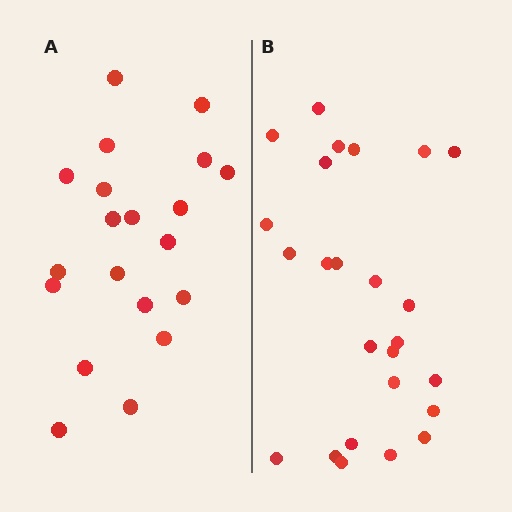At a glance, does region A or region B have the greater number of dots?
Region B (the right region) has more dots.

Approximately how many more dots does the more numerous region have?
Region B has about 5 more dots than region A.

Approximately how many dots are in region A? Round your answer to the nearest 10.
About 20 dots.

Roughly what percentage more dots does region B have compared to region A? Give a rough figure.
About 25% more.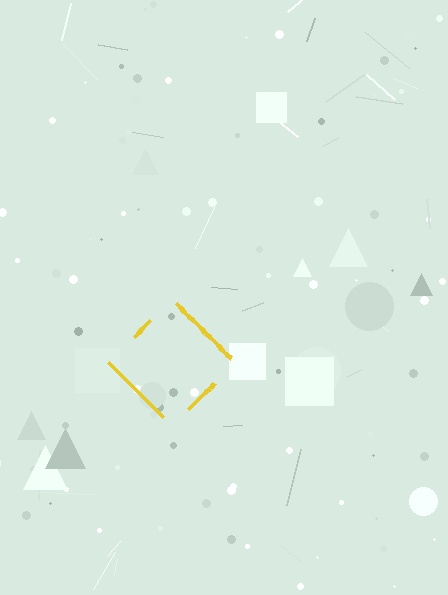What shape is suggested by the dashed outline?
The dashed outline suggests a diamond.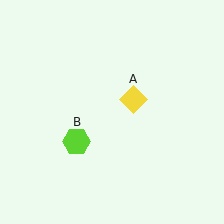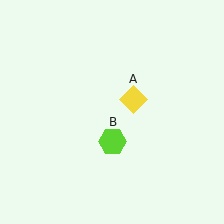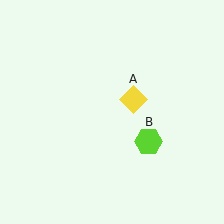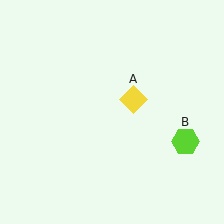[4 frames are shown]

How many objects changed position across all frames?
1 object changed position: lime hexagon (object B).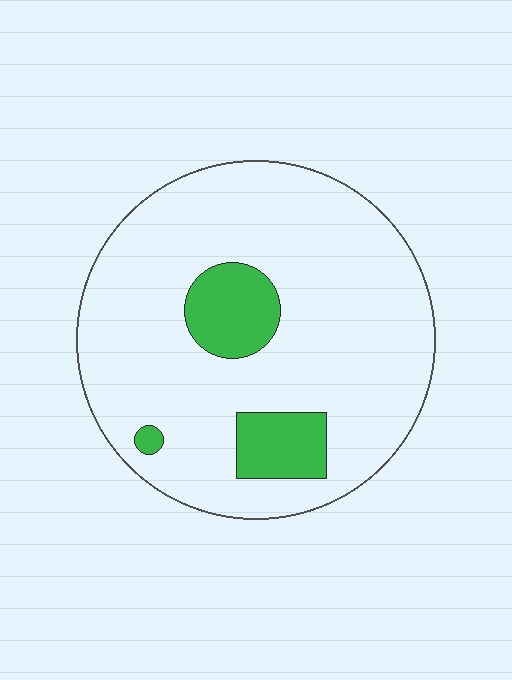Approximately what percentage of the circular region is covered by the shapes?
Approximately 15%.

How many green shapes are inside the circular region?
3.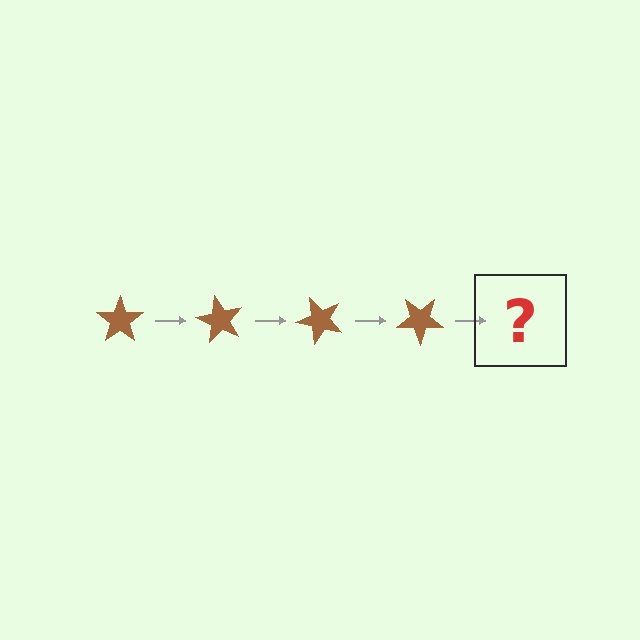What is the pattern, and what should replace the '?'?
The pattern is that the star rotates 60 degrees each step. The '?' should be a brown star rotated 240 degrees.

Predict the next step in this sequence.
The next step is a brown star rotated 240 degrees.